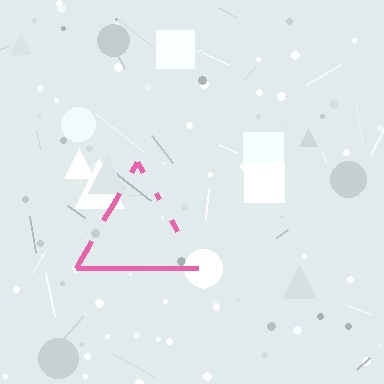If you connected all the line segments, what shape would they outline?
They would outline a triangle.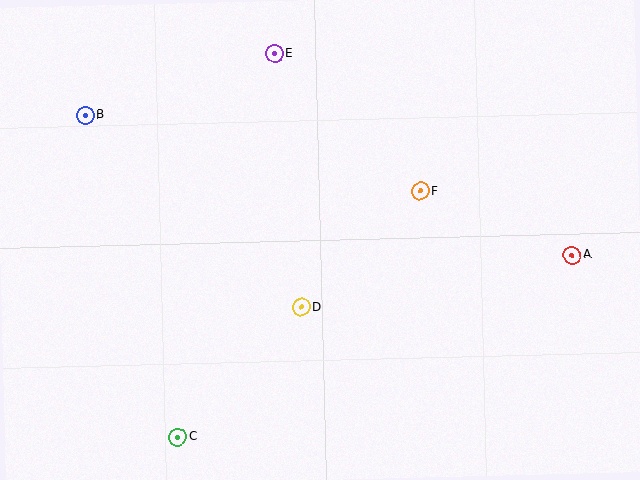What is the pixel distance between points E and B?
The distance between E and B is 199 pixels.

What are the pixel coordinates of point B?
Point B is at (85, 115).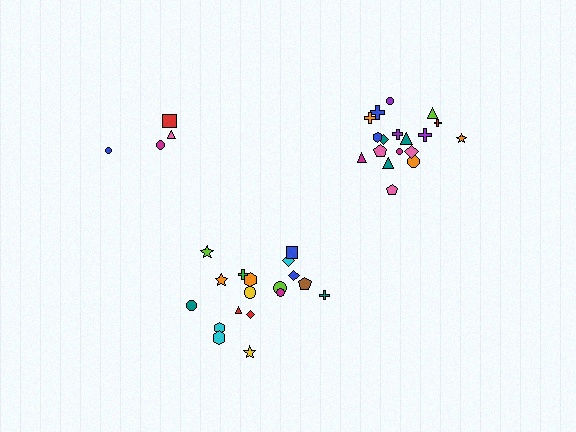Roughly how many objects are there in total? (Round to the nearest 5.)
Roughly 40 objects in total.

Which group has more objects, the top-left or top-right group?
The top-right group.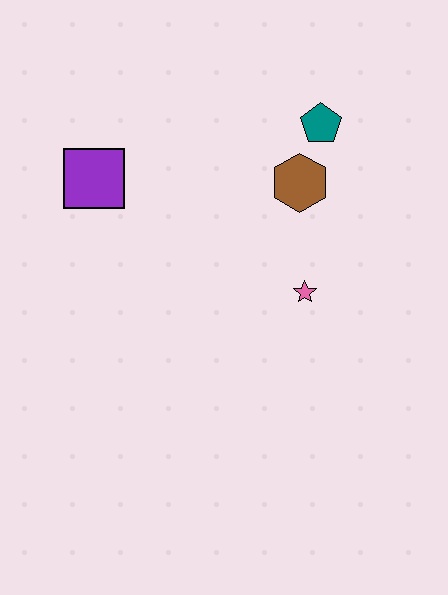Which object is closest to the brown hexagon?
The teal pentagon is closest to the brown hexagon.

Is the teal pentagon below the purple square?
No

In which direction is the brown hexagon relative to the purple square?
The brown hexagon is to the right of the purple square.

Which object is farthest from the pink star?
The purple square is farthest from the pink star.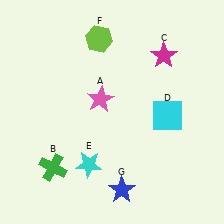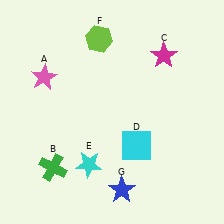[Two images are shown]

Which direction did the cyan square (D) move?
The cyan square (D) moved left.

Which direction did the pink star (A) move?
The pink star (A) moved left.